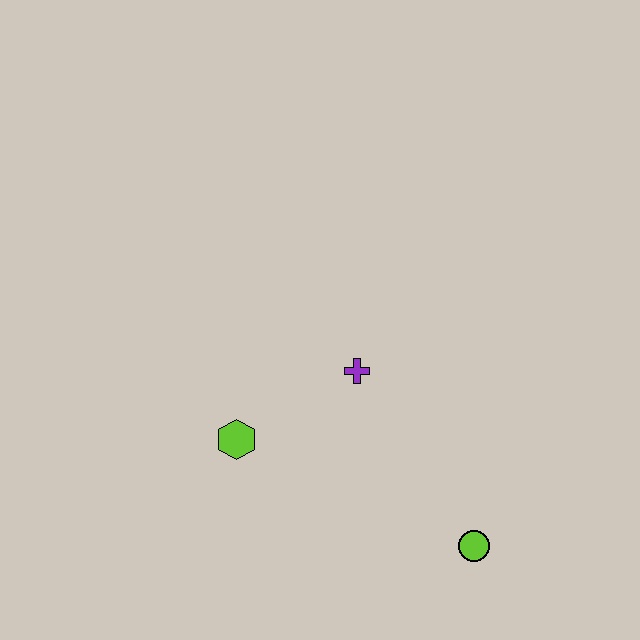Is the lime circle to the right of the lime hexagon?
Yes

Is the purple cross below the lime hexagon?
No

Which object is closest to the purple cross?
The lime hexagon is closest to the purple cross.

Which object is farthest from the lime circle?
The lime hexagon is farthest from the lime circle.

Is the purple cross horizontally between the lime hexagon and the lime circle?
Yes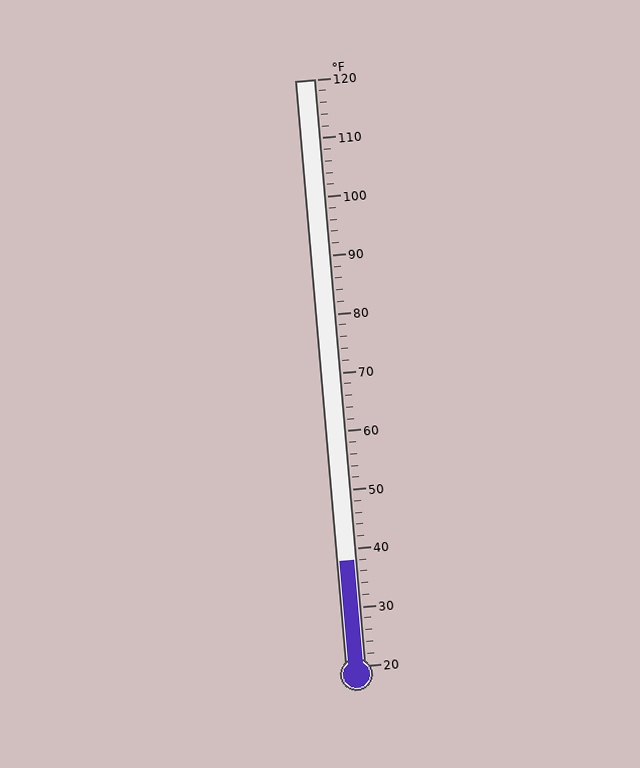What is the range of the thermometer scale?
The thermometer scale ranges from 20°F to 120°F.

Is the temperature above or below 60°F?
The temperature is below 60°F.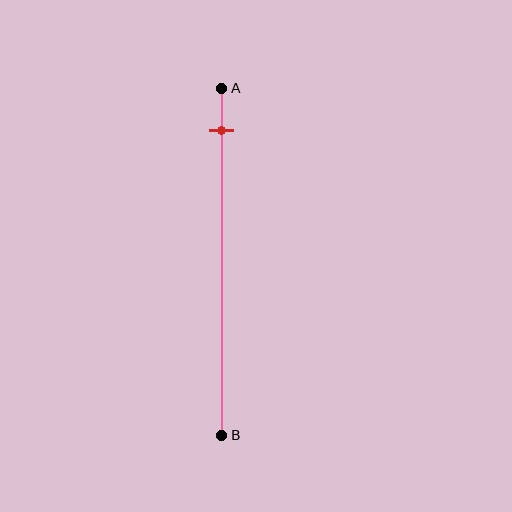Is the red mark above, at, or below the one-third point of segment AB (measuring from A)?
The red mark is above the one-third point of segment AB.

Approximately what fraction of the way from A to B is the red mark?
The red mark is approximately 10% of the way from A to B.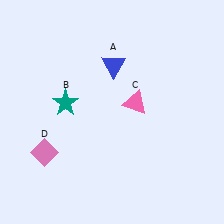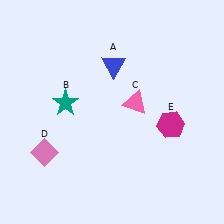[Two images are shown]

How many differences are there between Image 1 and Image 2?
There is 1 difference between the two images.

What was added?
A magenta hexagon (E) was added in Image 2.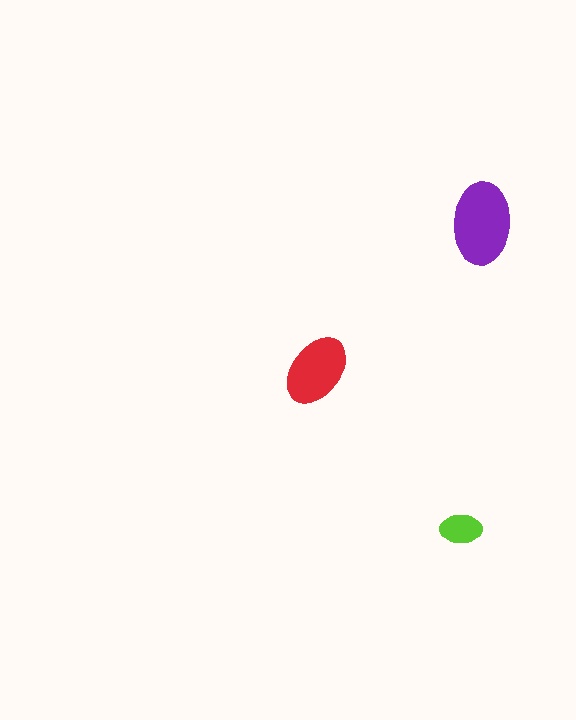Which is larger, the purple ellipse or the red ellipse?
The purple one.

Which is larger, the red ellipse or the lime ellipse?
The red one.